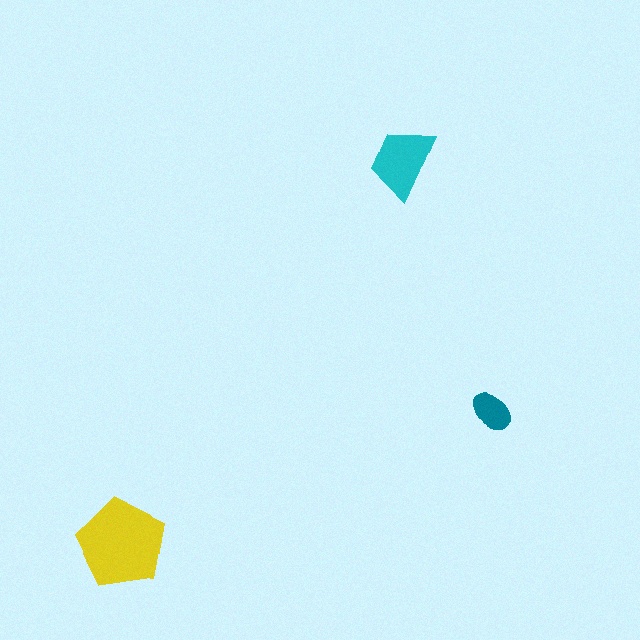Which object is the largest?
The yellow pentagon.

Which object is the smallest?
The teal ellipse.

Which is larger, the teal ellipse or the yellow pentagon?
The yellow pentagon.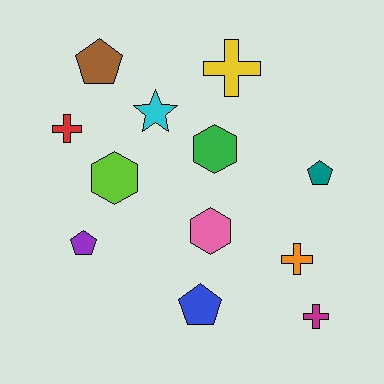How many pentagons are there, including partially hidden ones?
There are 4 pentagons.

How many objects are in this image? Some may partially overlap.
There are 12 objects.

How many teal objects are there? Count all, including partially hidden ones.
There is 1 teal object.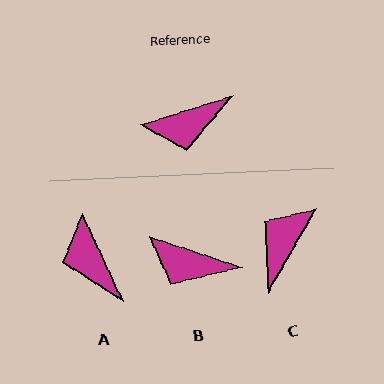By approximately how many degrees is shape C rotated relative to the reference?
Approximately 137 degrees clockwise.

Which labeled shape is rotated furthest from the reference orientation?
C, about 137 degrees away.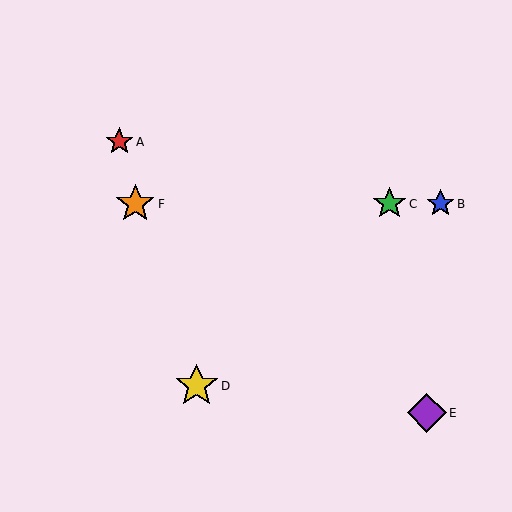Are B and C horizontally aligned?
Yes, both are at y≈204.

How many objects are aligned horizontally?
3 objects (B, C, F) are aligned horizontally.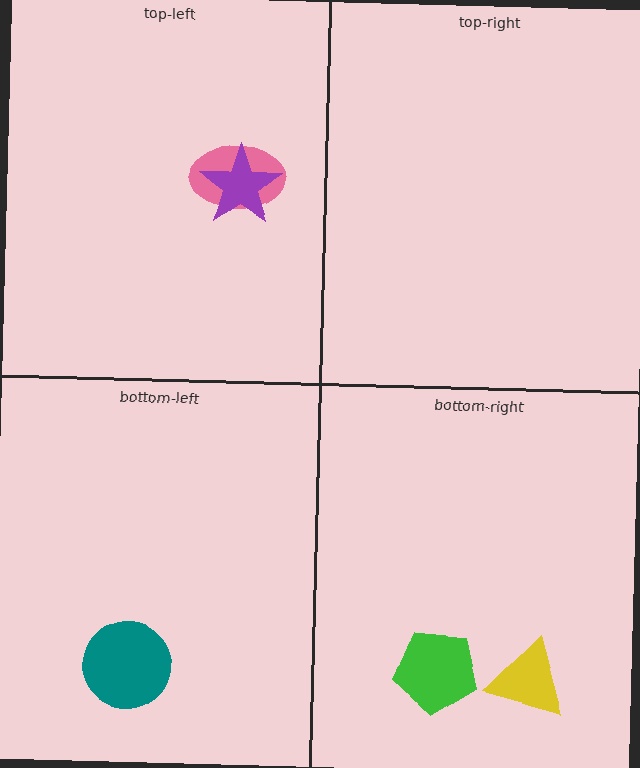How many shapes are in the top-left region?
2.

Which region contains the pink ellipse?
The top-left region.